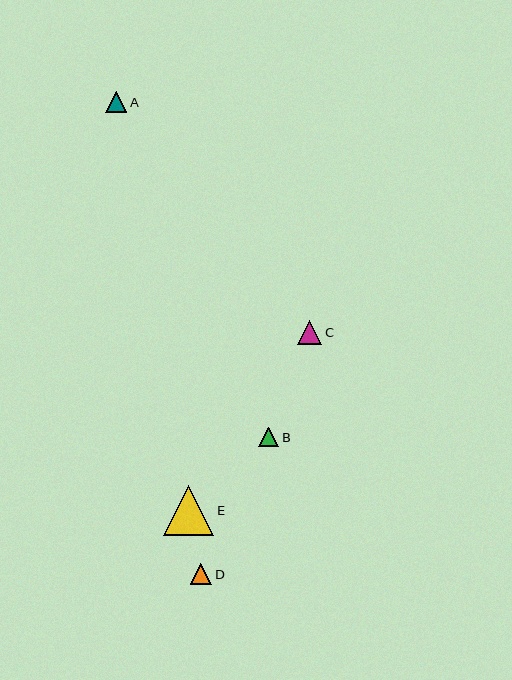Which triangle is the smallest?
Triangle B is the smallest with a size of approximately 20 pixels.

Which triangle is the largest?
Triangle E is the largest with a size of approximately 50 pixels.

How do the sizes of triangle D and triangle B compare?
Triangle D and triangle B are approximately the same size.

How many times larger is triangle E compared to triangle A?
Triangle E is approximately 2.4 times the size of triangle A.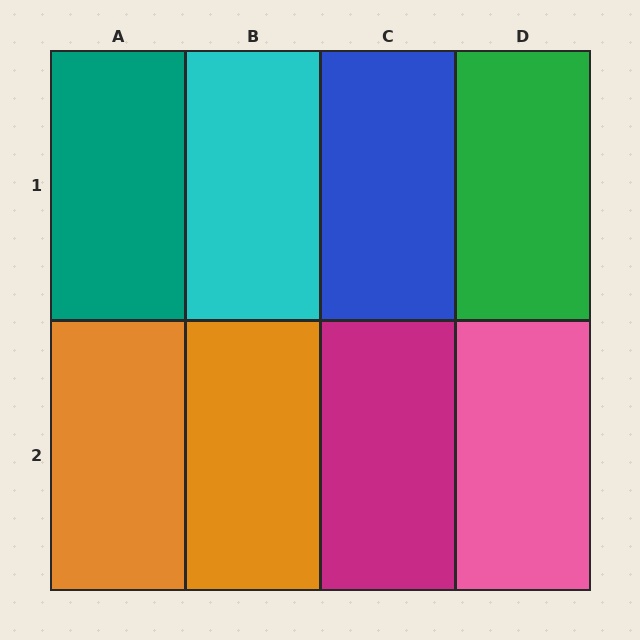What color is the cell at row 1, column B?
Cyan.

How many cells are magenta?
1 cell is magenta.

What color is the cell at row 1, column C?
Blue.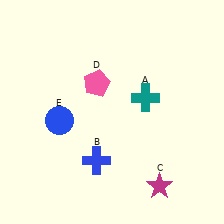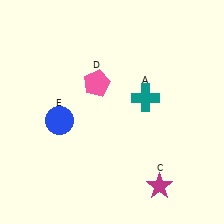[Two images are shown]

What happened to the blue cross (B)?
The blue cross (B) was removed in Image 2. It was in the bottom-left area of Image 1.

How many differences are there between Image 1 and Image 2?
There is 1 difference between the two images.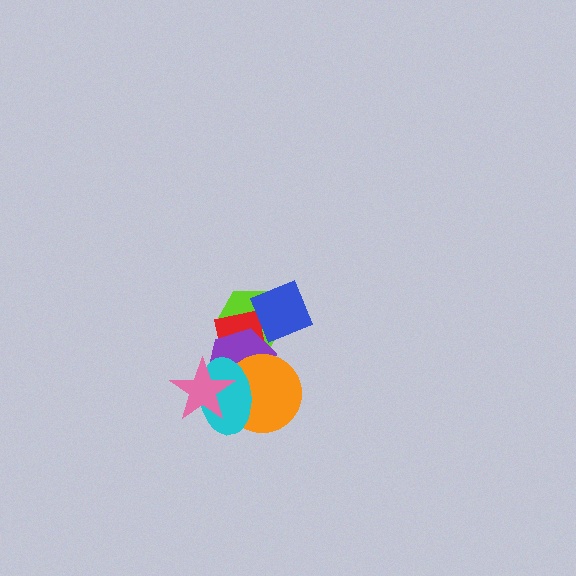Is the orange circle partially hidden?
Yes, it is partially covered by another shape.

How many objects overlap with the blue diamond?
2 objects overlap with the blue diamond.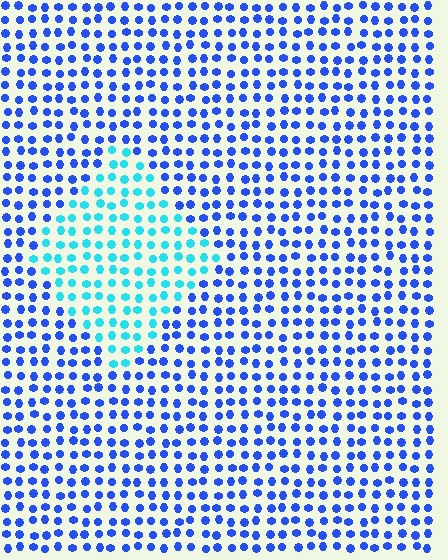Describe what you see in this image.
The image is filled with small blue elements in a uniform arrangement. A diamond-shaped region is visible where the elements are tinted to a slightly different hue, forming a subtle color boundary.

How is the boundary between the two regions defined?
The boundary is defined purely by a slight shift in hue (about 44 degrees). Spacing, size, and orientation are identical on both sides.